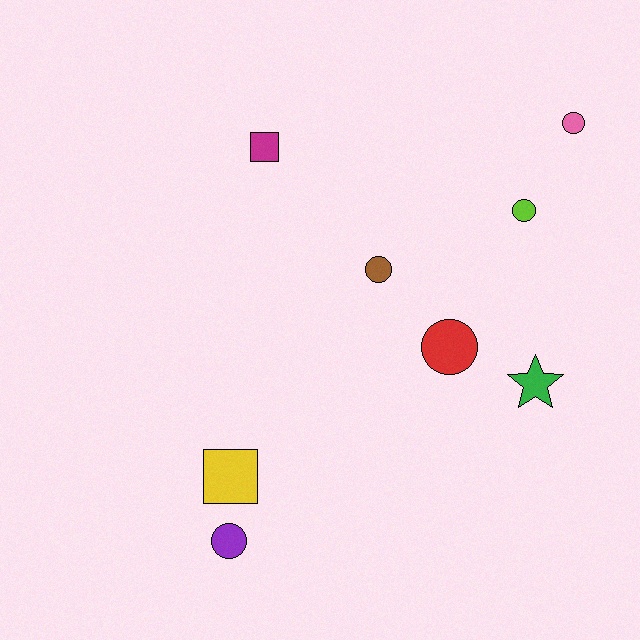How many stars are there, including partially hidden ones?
There is 1 star.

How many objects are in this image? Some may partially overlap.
There are 8 objects.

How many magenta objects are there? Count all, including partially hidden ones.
There is 1 magenta object.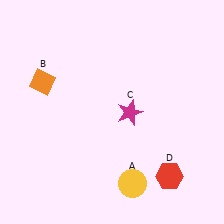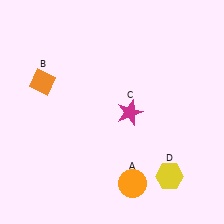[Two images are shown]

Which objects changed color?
A changed from yellow to orange. D changed from red to yellow.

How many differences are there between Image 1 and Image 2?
There are 2 differences between the two images.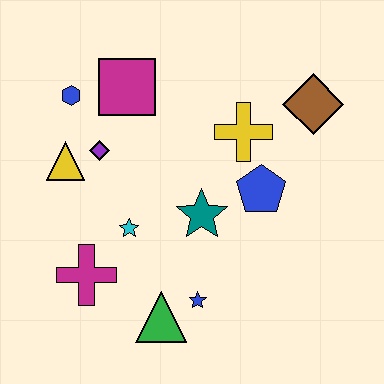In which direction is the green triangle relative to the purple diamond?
The green triangle is below the purple diamond.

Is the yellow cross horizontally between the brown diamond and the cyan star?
Yes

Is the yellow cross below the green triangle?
No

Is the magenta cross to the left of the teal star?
Yes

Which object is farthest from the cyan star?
The brown diamond is farthest from the cyan star.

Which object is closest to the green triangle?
The blue star is closest to the green triangle.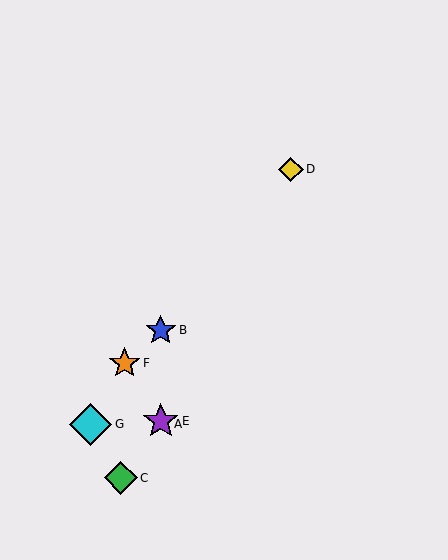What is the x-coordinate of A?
Object A is at x≈161.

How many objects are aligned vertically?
3 objects (A, B, E) are aligned vertically.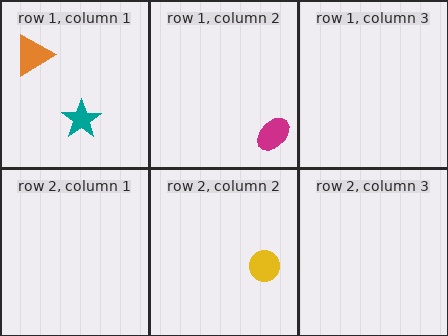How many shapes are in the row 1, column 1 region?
2.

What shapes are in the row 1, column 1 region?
The teal star, the orange triangle.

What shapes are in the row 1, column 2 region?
The magenta ellipse.